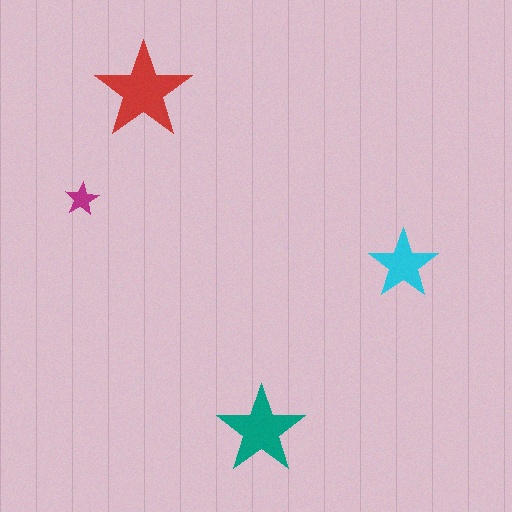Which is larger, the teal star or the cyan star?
The teal one.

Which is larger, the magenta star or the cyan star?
The cyan one.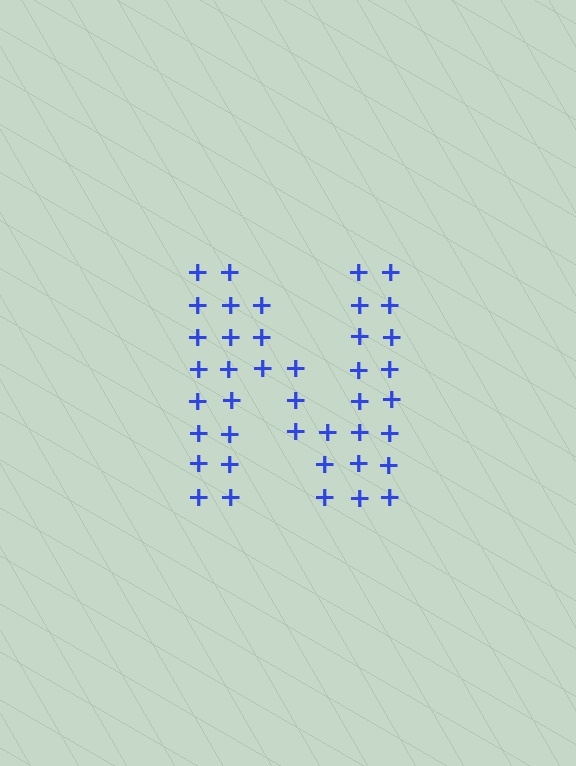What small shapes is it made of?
It is made of small plus signs.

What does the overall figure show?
The overall figure shows the letter N.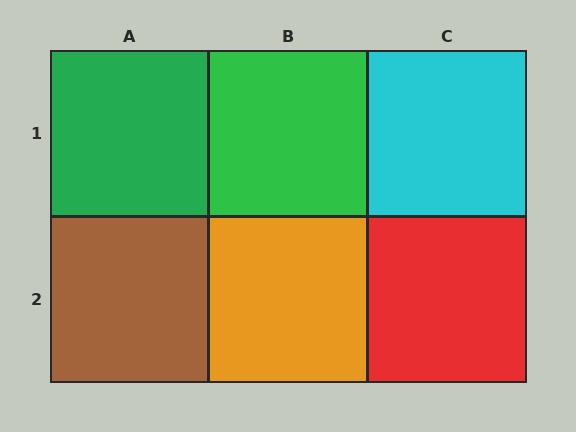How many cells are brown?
1 cell is brown.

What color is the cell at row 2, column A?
Brown.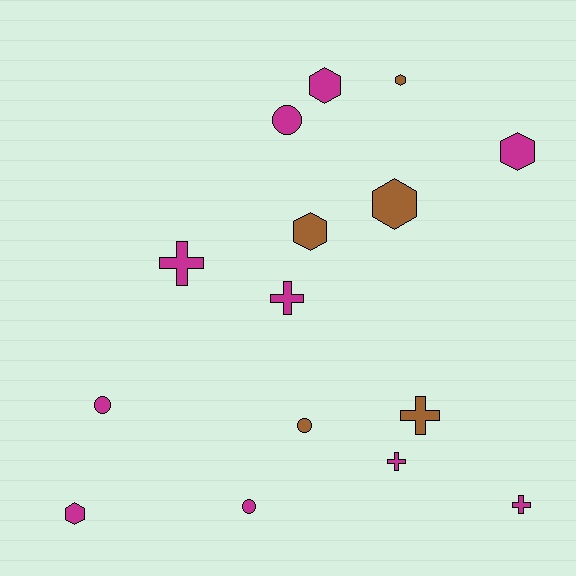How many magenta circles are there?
There are 3 magenta circles.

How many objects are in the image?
There are 15 objects.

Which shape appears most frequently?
Hexagon, with 6 objects.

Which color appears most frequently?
Magenta, with 10 objects.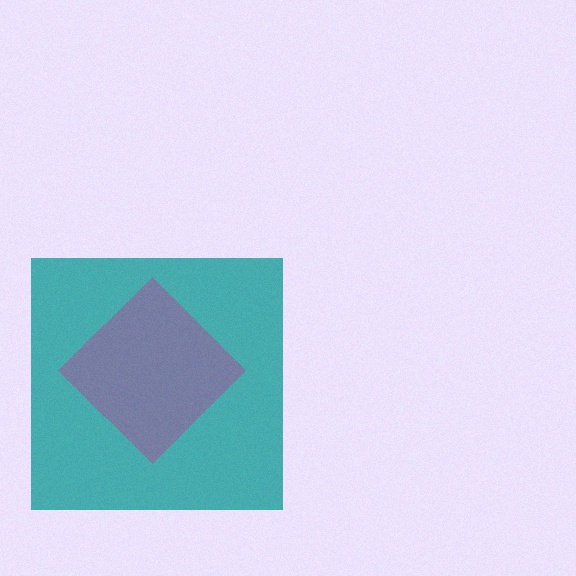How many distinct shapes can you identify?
There are 2 distinct shapes: a teal square, a magenta diamond.